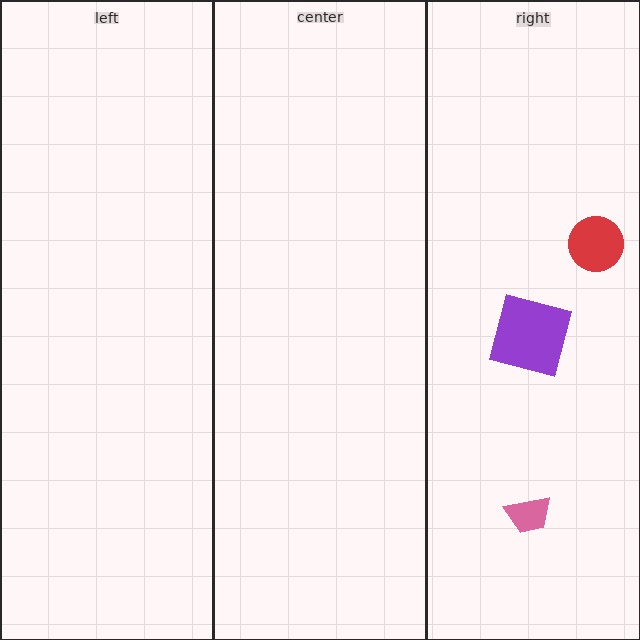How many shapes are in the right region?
3.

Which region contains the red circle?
The right region.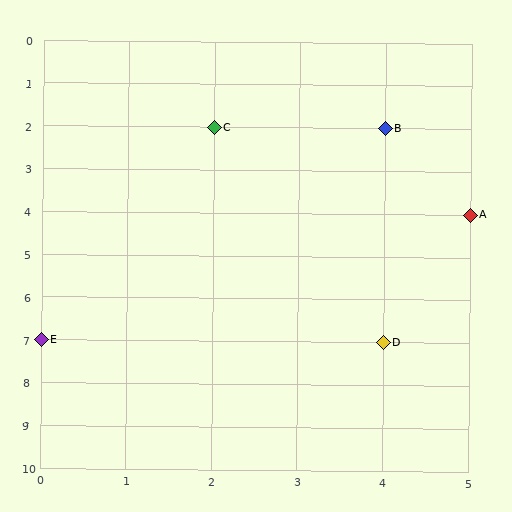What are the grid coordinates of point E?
Point E is at grid coordinates (0, 7).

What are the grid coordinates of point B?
Point B is at grid coordinates (4, 2).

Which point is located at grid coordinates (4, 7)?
Point D is at (4, 7).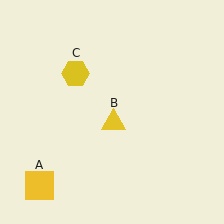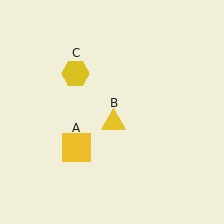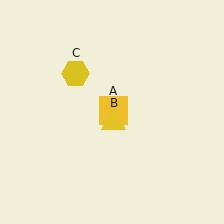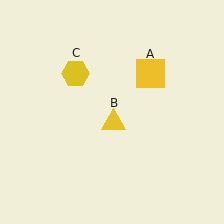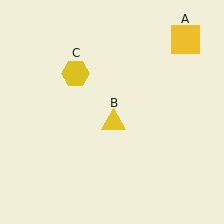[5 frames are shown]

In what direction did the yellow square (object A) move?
The yellow square (object A) moved up and to the right.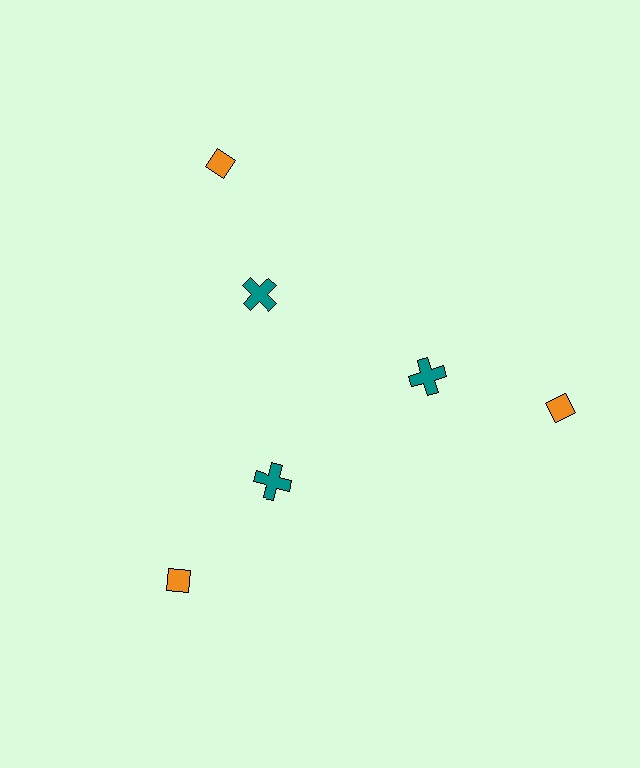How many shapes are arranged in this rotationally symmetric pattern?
There are 6 shapes, arranged in 3 groups of 2.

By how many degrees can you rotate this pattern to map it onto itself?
The pattern maps onto itself every 120 degrees of rotation.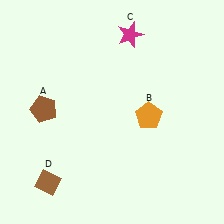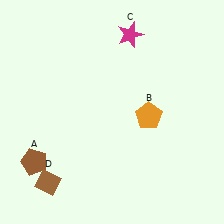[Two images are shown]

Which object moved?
The brown pentagon (A) moved down.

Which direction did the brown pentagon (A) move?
The brown pentagon (A) moved down.